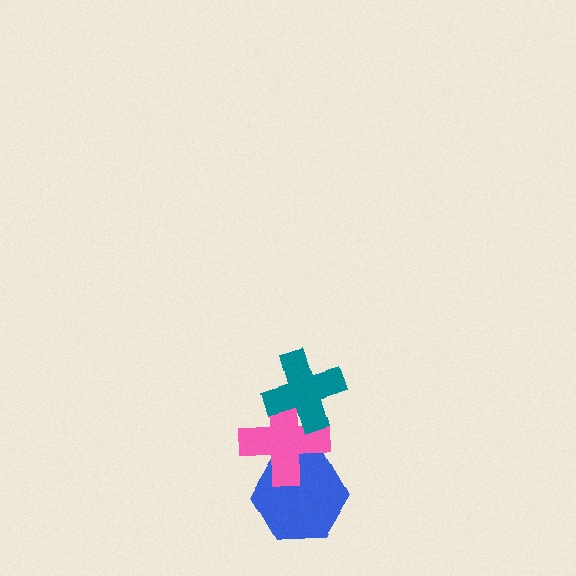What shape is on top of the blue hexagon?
The pink cross is on top of the blue hexagon.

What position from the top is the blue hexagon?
The blue hexagon is 3rd from the top.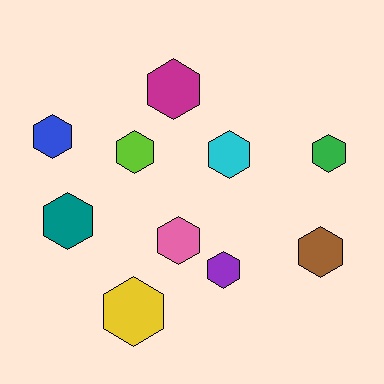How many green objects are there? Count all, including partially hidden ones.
There is 1 green object.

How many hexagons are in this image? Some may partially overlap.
There are 10 hexagons.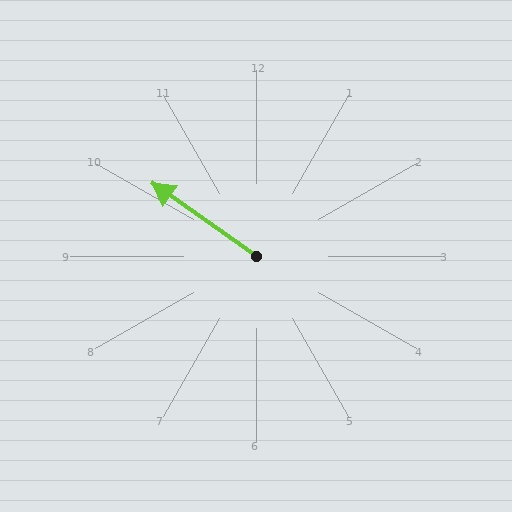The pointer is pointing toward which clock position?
Roughly 10 o'clock.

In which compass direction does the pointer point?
Northwest.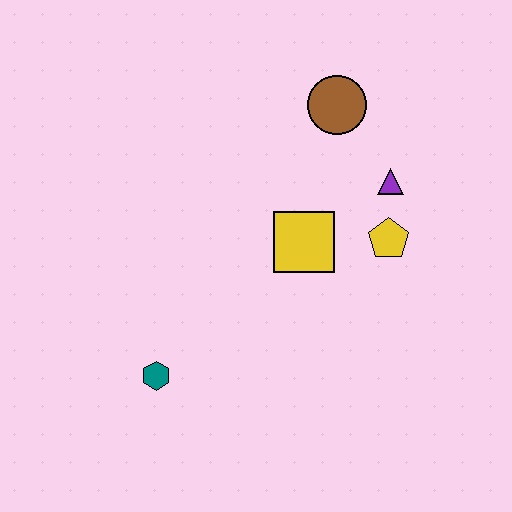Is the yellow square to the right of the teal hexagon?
Yes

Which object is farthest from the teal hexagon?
The brown circle is farthest from the teal hexagon.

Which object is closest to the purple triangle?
The yellow pentagon is closest to the purple triangle.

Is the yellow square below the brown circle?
Yes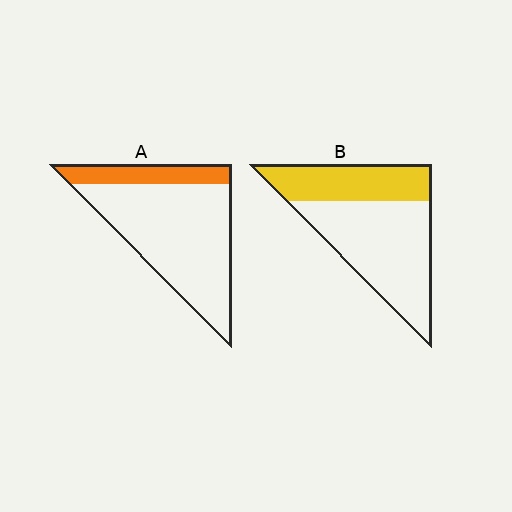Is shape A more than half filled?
No.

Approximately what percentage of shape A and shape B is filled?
A is approximately 20% and B is approximately 35%.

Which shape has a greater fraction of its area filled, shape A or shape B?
Shape B.